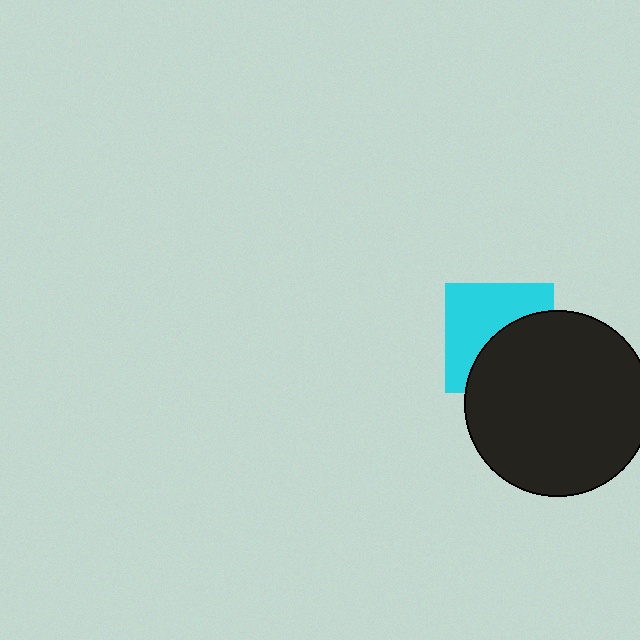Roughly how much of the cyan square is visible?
About half of it is visible (roughly 53%).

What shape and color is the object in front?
The object in front is a black circle.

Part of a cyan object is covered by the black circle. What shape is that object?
It is a square.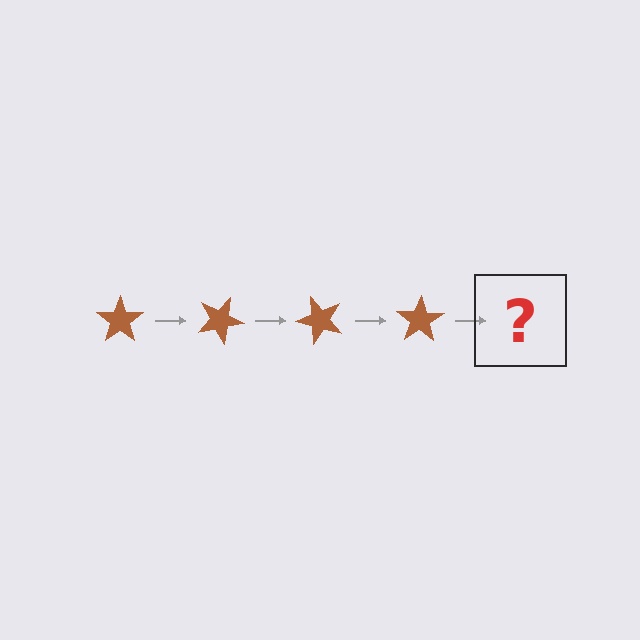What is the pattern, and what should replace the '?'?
The pattern is that the star rotates 25 degrees each step. The '?' should be a brown star rotated 100 degrees.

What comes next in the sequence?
The next element should be a brown star rotated 100 degrees.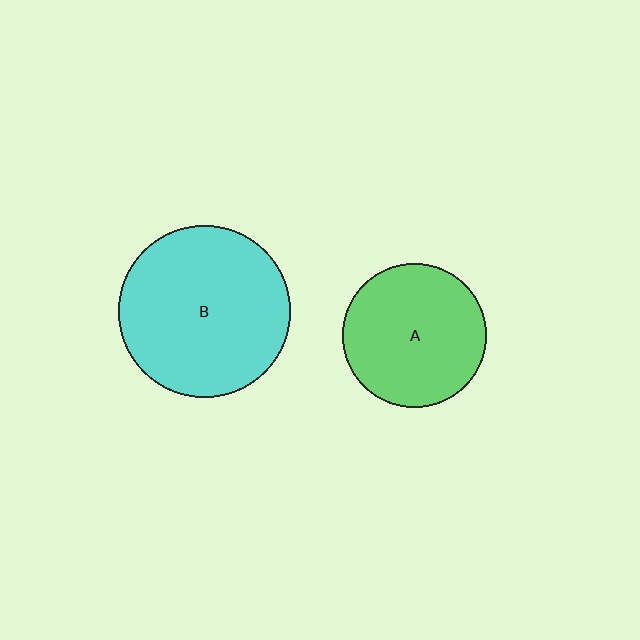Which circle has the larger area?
Circle B (cyan).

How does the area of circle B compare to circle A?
Approximately 1.4 times.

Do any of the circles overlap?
No, none of the circles overlap.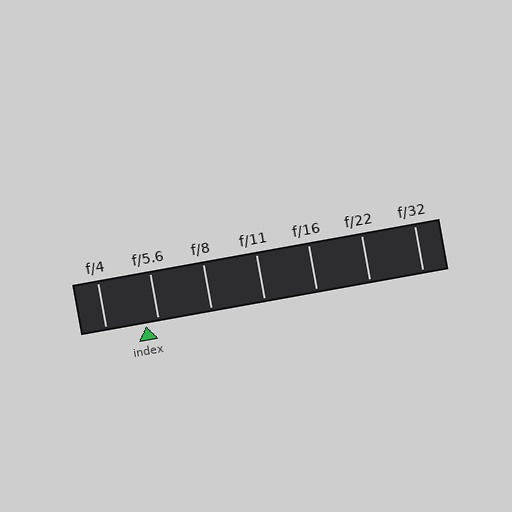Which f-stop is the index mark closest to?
The index mark is closest to f/5.6.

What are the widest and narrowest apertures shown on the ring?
The widest aperture shown is f/4 and the narrowest is f/32.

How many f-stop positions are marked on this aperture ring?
There are 7 f-stop positions marked.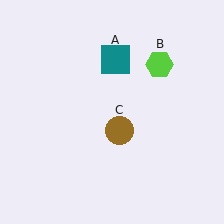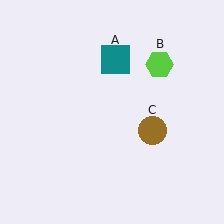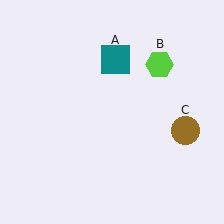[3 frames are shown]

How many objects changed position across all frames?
1 object changed position: brown circle (object C).